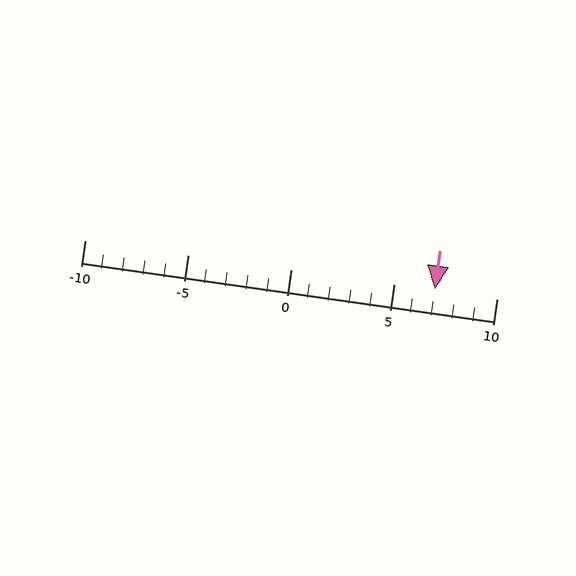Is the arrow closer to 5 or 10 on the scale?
The arrow is closer to 5.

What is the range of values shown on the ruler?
The ruler shows values from -10 to 10.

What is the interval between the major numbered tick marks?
The major tick marks are spaced 5 units apart.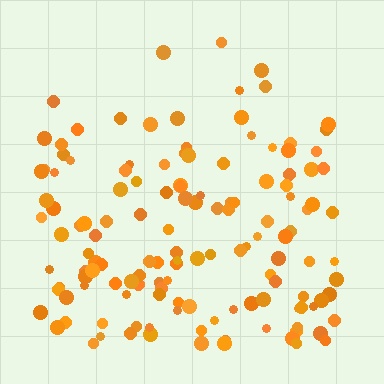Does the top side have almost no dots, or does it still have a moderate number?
Still a moderate number, just noticeably fewer than the bottom.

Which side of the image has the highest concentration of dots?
The bottom.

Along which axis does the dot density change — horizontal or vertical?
Vertical.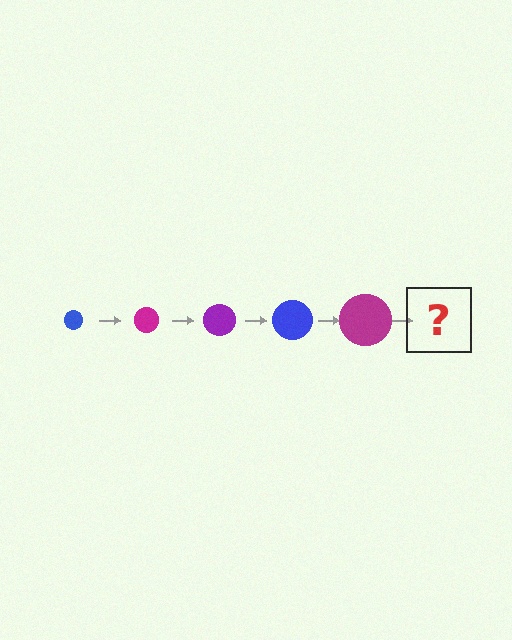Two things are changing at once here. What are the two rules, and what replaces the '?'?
The two rules are that the circle grows larger each step and the color cycles through blue, magenta, and purple. The '?' should be a purple circle, larger than the previous one.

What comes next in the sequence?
The next element should be a purple circle, larger than the previous one.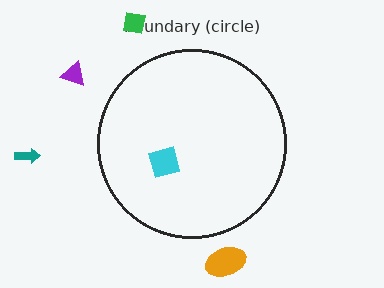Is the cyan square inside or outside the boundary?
Inside.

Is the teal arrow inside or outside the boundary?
Outside.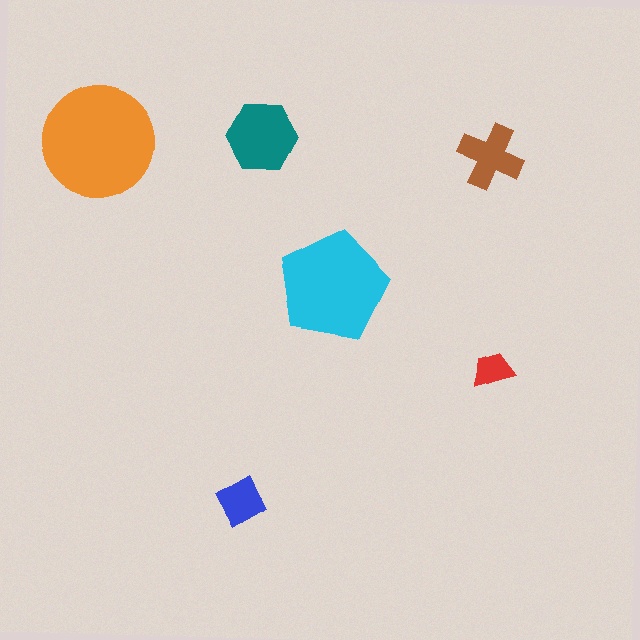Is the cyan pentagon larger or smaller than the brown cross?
Larger.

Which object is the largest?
The orange circle.